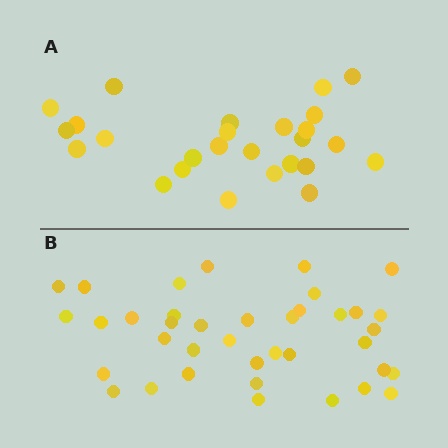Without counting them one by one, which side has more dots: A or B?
Region B (the bottom region) has more dots.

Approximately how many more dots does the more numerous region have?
Region B has roughly 12 or so more dots than region A.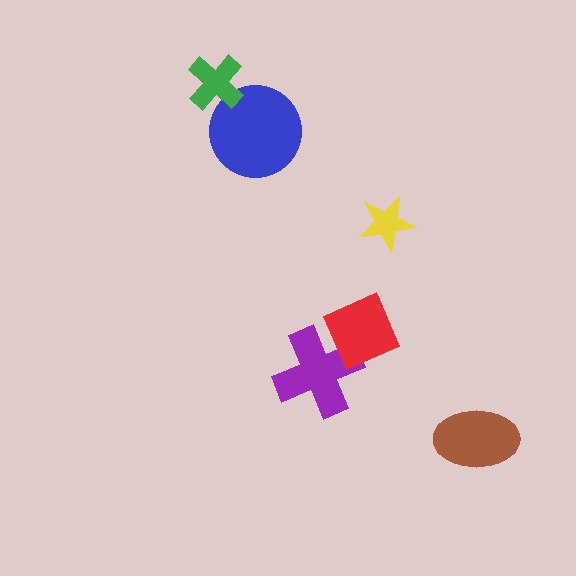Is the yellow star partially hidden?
No, no other shape covers it.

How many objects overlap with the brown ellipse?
0 objects overlap with the brown ellipse.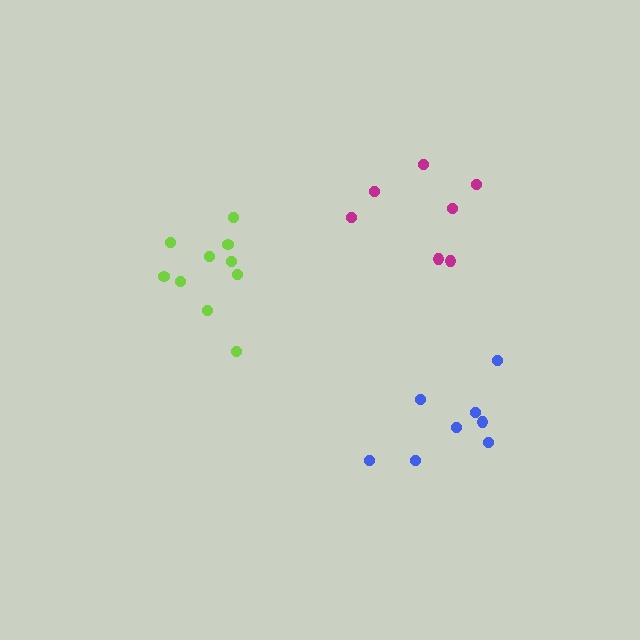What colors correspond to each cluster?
The clusters are colored: lime, magenta, blue.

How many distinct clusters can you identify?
There are 3 distinct clusters.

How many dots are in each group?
Group 1: 10 dots, Group 2: 7 dots, Group 3: 8 dots (25 total).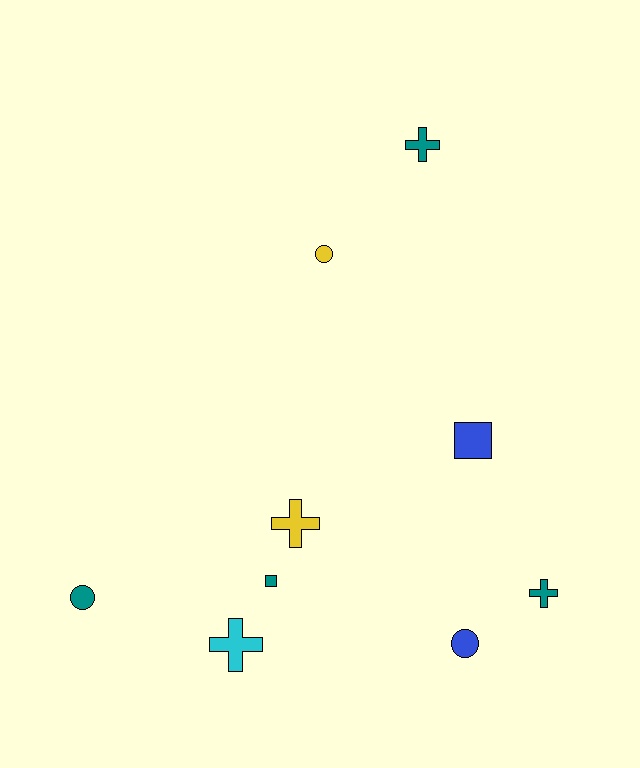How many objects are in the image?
There are 9 objects.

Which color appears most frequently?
Teal, with 4 objects.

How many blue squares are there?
There is 1 blue square.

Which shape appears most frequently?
Cross, with 4 objects.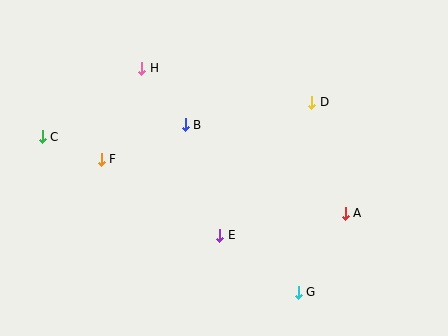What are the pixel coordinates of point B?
Point B is at (185, 125).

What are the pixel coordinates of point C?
Point C is at (42, 137).